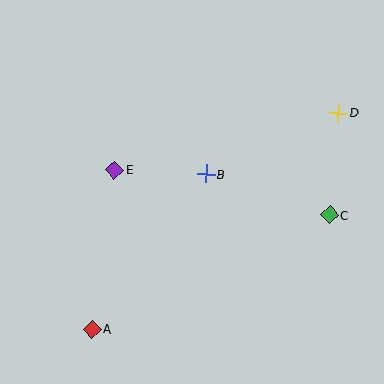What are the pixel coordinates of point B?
Point B is at (206, 174).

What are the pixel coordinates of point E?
Point E is at (114, 170).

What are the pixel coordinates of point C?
Point C is at (330, 215).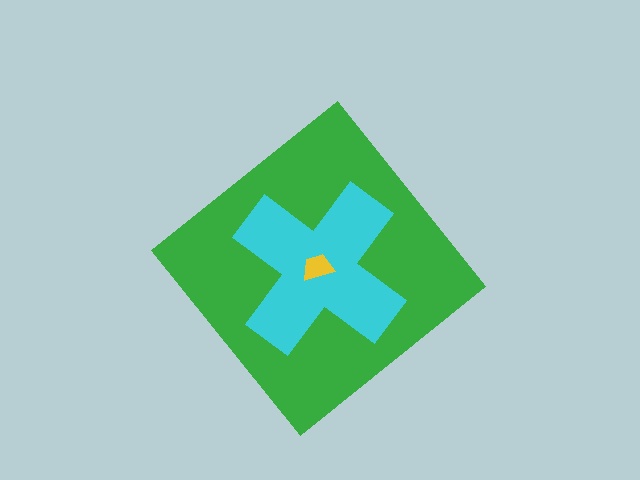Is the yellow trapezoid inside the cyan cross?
Yes.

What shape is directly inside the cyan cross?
The yellow trapezoid.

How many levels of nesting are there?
3.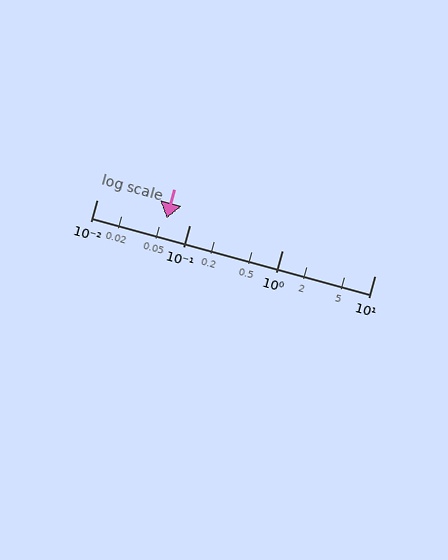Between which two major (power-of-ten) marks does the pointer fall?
The pointer is between 0.01 and 0.1.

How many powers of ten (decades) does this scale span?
The scale spans 3 decades, from 0.01 to 10.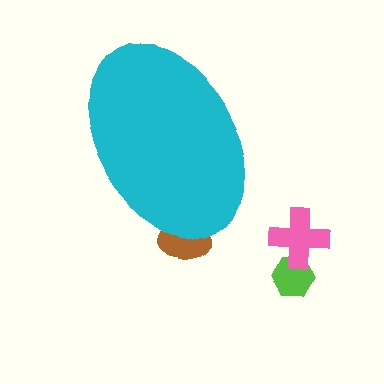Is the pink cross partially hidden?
No, the pink cross is fully visible.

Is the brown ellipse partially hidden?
Yes, the brown ellipse is partially hidden behind the cyan ellipse.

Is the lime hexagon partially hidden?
No, the lime hexagon is fully visible.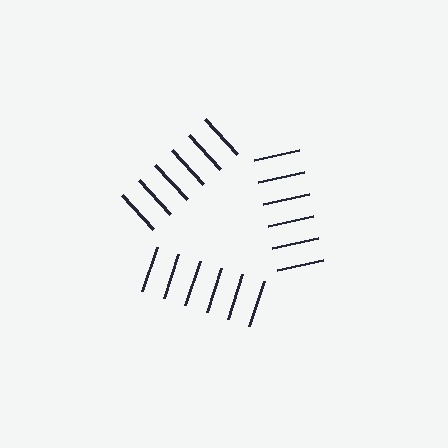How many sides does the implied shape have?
3 sides — the line-ends trace a triangle.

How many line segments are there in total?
18 — 6 along each of the 3 edges.